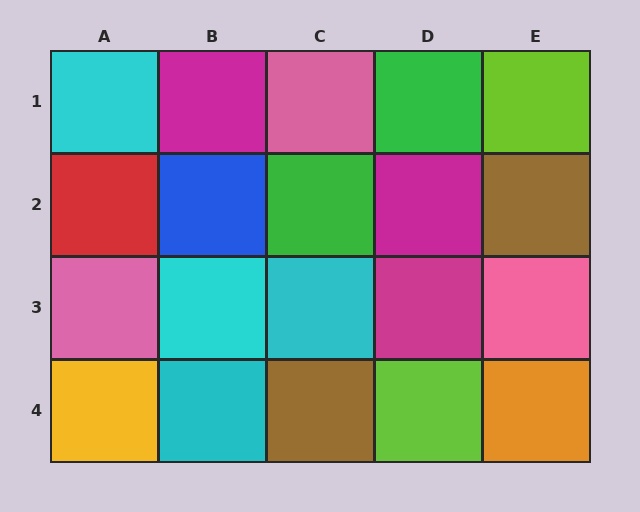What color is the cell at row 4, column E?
Orange.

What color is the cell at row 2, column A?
Red.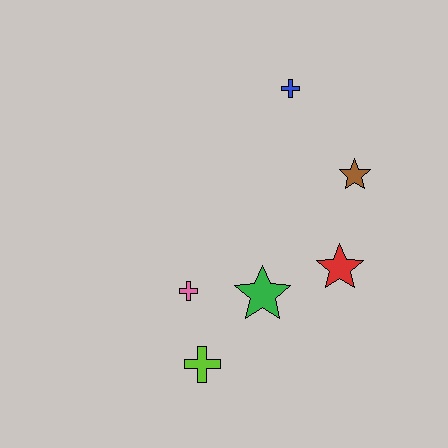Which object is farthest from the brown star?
The lime cross is farthest from the brown star.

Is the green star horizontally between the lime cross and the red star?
Yes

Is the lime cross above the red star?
No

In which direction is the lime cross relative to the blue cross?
The lime cross is below the blue cross.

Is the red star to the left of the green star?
No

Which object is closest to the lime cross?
The pink cross is closest to the lime cross.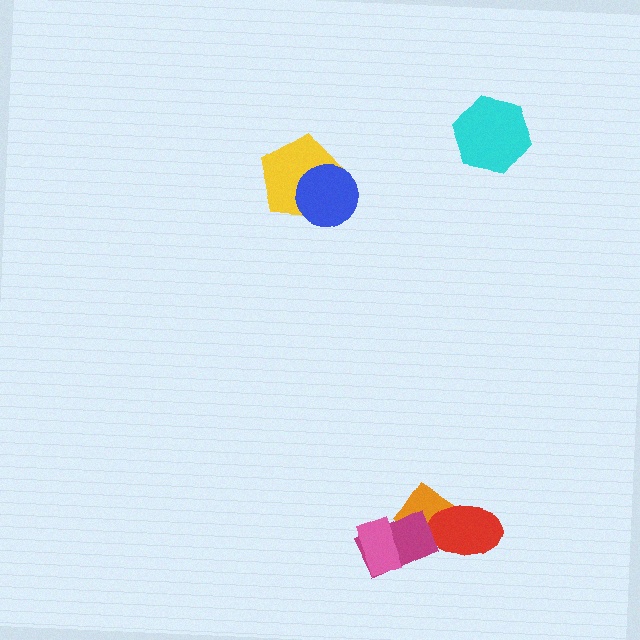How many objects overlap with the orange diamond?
2 objects overlap with the orange diamond.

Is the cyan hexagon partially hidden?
No, no other shape covers it.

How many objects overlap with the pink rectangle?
1 object overlaps with the pink rectangle.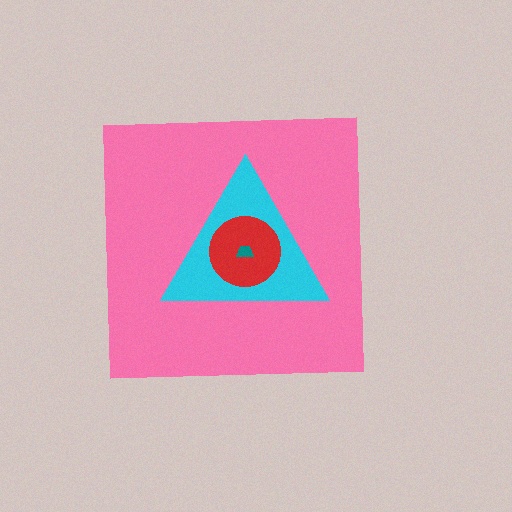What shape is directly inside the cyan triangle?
The red circle.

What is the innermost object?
The teal trapezoid.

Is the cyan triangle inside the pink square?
Yes.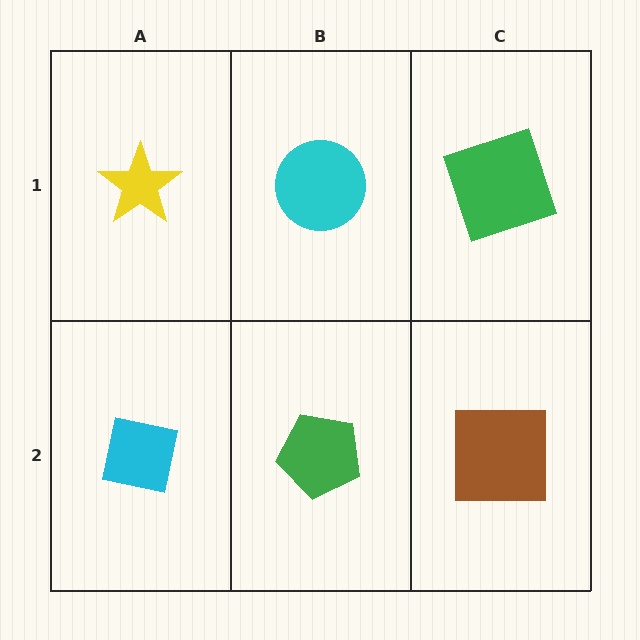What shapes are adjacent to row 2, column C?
A green square (row 1, column C), a green pentagon (row 2, column B).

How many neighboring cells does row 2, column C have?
2.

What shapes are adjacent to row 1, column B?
A green pentagon (row 2, column B), a yellow star (row 1, column A), a green square (row 1, column C).